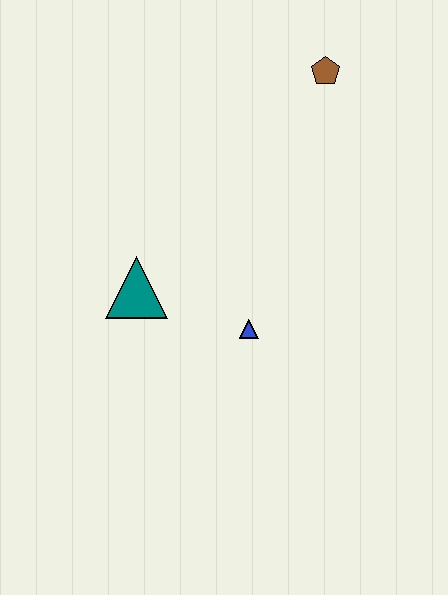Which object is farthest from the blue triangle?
The brown pentagon is farthest from the blue triangle.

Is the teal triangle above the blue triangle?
Yes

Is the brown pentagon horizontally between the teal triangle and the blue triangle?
No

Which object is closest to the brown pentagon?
The blue triangle is closest to the brown pentagon.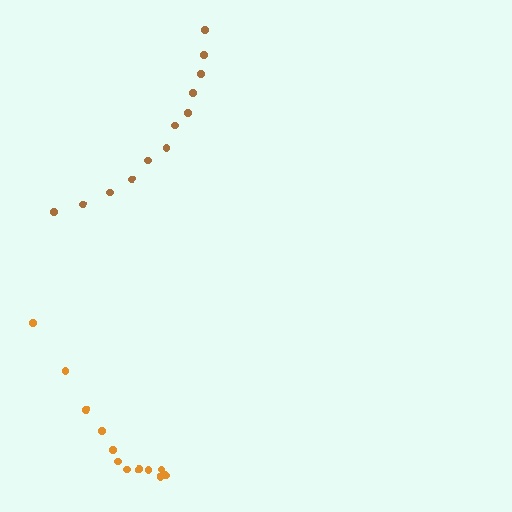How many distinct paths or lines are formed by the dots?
There are 2 distinct paths.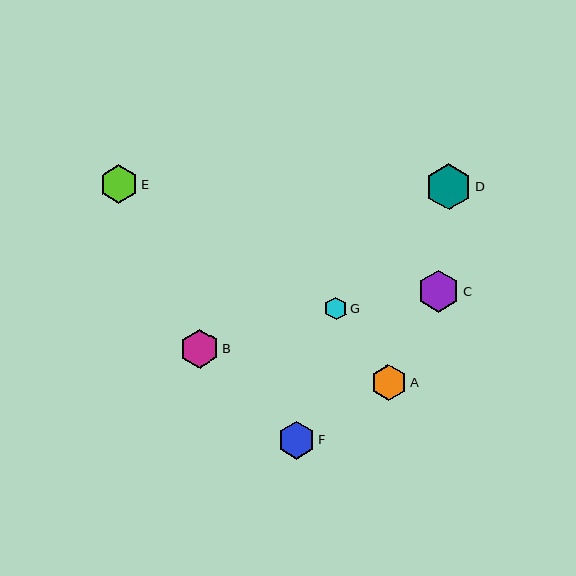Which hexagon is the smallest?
Hexagon G is the smallest with a size of approximately 23 pixels.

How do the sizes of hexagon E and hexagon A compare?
Hexagon E and hexagon A are approximately the same size.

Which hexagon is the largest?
Hexagon D is the largest with a size of approximately 46 pixels.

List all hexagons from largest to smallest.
From largest to smallest: D, C, B, E, F, A, G.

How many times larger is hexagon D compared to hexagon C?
Hexagon D is approximately 1.1 times the size of hexagon C.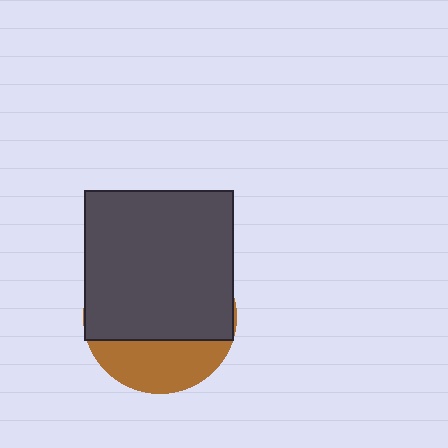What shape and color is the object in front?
The object in front is a dark gray square.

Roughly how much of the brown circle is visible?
A small part of it is visible (roughly 31%).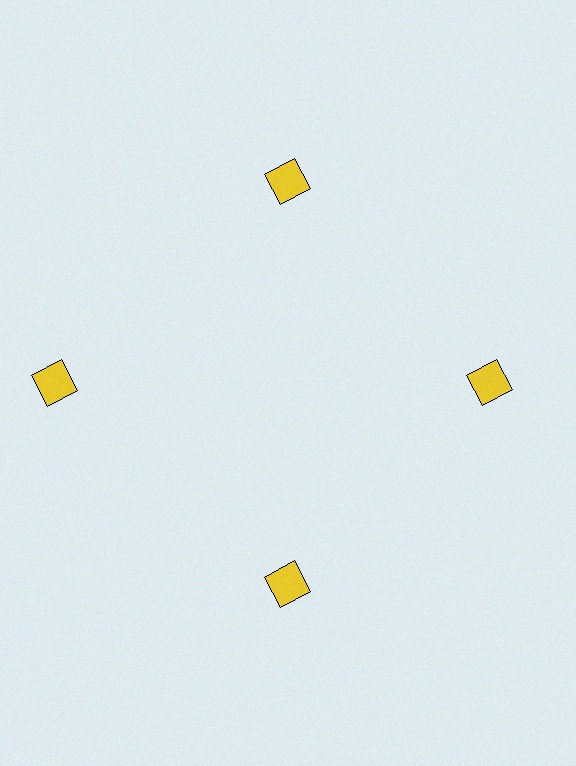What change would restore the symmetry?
The symmetry would be restored by moving it inward, back onto the ring so that all 4 diamonds sit at equal angles and equal distance from the center.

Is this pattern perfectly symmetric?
No. The 4 yellow diamonds are arranged in a ring, but one element near the 9 o'clock position is pushed outward from the center, breaking the 4-fold rotational symmetry.